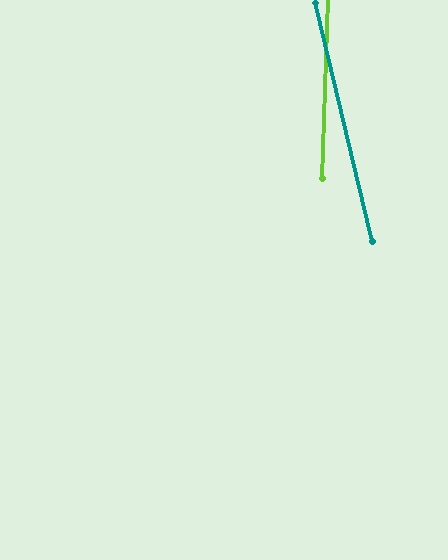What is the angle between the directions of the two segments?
Approximately 15 degrees.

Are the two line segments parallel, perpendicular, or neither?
Neither parallel nor perpendicular — they differ by about 15°.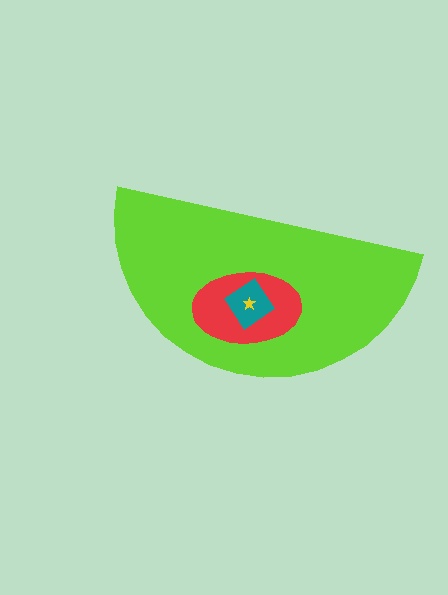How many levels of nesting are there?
4.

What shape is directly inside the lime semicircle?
The red ellipse.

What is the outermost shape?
The lime semicircle.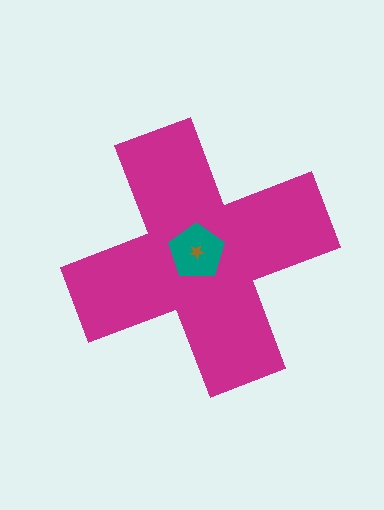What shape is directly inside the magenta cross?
The teal pentagon.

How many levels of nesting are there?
3.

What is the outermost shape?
The magenta cross.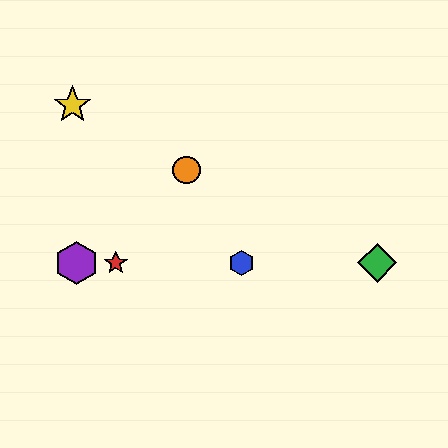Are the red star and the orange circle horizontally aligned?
No, the red star is at y≈263 and the orange circle is at y≈170.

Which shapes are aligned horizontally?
The red star, the blue hexagon, the green diamond, the purple hexagon are aligned horizontally.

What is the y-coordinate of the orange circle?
The orange circle is at y≈170.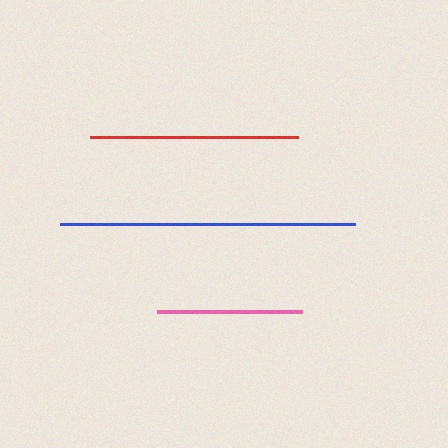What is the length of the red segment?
The red segment is approximately 207 pixels long.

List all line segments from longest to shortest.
From longest to shortest: blue, red, pink.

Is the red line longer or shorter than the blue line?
The blue line is longer than the red line.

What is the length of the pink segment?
The pink segment is approximately 145 pixels long.